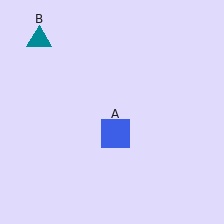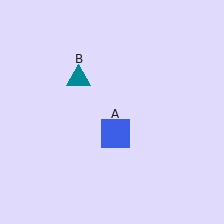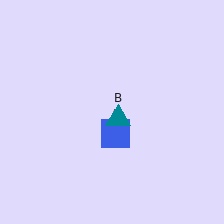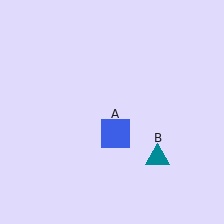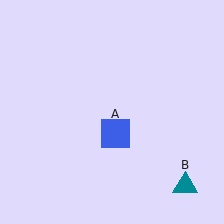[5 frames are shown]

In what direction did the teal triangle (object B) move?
The teal triangle (object B) moved down and to the right.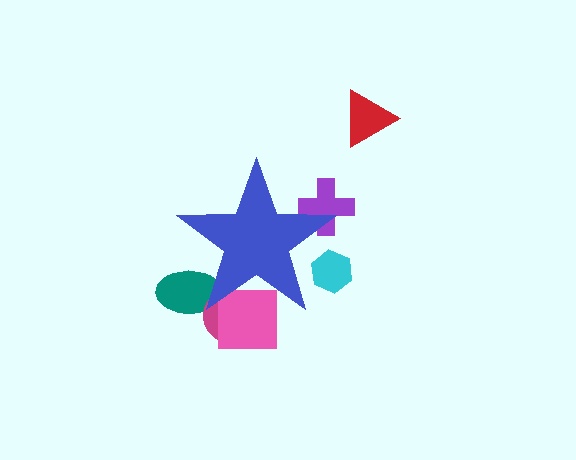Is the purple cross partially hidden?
Yes, the purple cross is partially hidden behind the blue star.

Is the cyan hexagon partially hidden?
Yes, the cyan hexagon is partially hidden behind the blue star.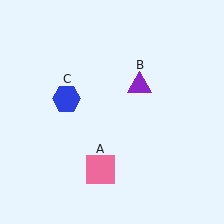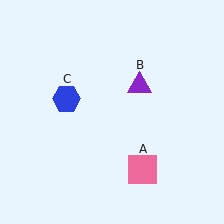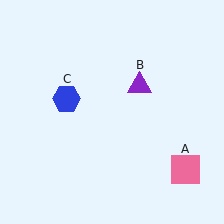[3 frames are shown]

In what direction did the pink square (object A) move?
The pink square (object A) moved right.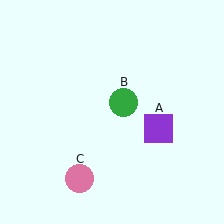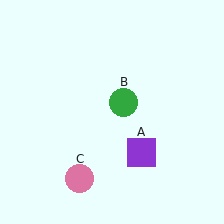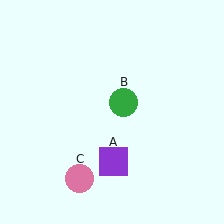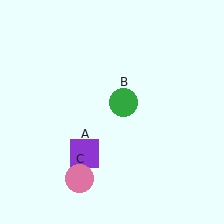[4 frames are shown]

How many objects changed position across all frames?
1 object changed position: purple square (object A).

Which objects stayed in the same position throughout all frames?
Green circle (object B) and pink circle (object C) remained stationary.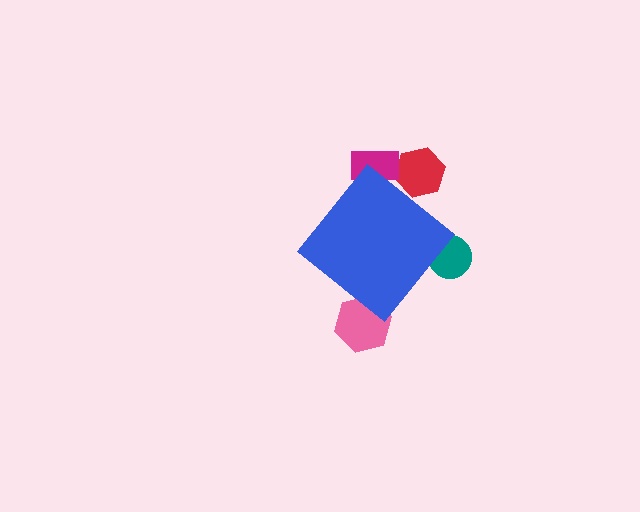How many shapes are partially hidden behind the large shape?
4 shapes are partially hidden.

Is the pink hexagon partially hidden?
Yes, the pink hexagon is partially hidden behind the blue diamond.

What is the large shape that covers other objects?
A blue diamond.